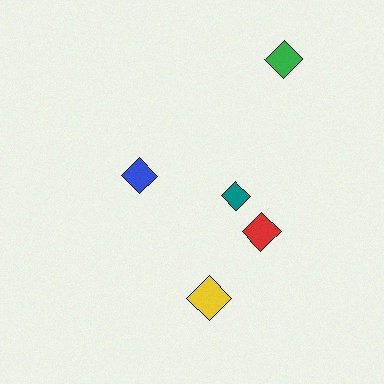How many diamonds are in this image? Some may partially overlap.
There are 5 diamonds.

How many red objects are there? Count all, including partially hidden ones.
There is 1 red object.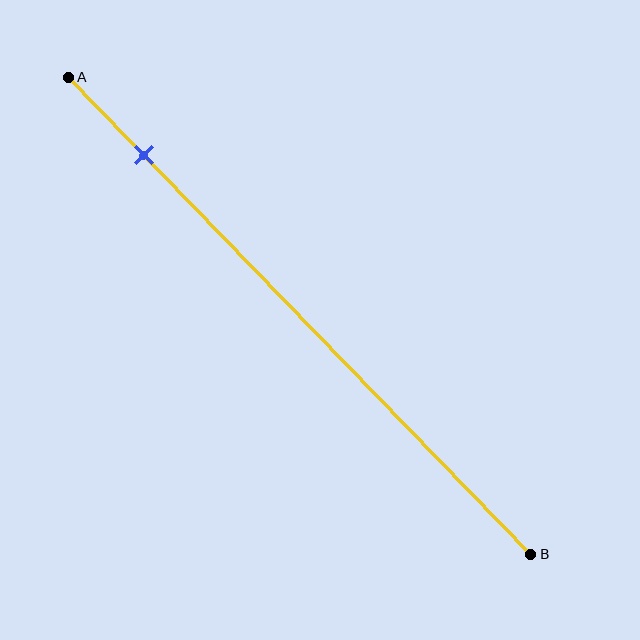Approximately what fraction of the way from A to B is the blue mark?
The blue mark is approximately 15% of the way from A to B.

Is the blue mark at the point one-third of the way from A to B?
No, the mark is at about 15% from A, not at the 33% one-third point.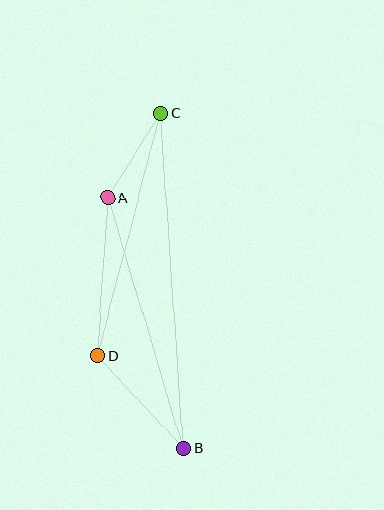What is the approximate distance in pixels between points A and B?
The distance between A and B is approximately 262 pixels.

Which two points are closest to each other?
Points A and C are closest to each other.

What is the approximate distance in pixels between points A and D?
The distance between A and D is approximately 158 pixels.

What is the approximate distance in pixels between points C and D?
The distance between C and D is approximately 250 pixels.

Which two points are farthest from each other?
Points B and C are farthest from each other.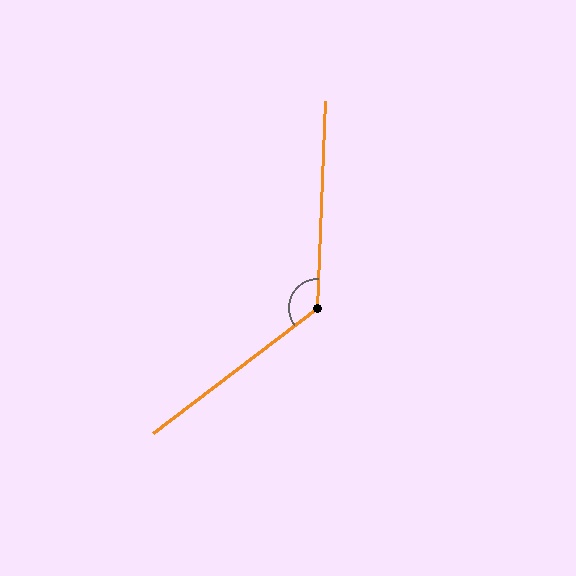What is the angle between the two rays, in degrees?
Approximately 129 degrees.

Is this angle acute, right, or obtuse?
It is obtuse.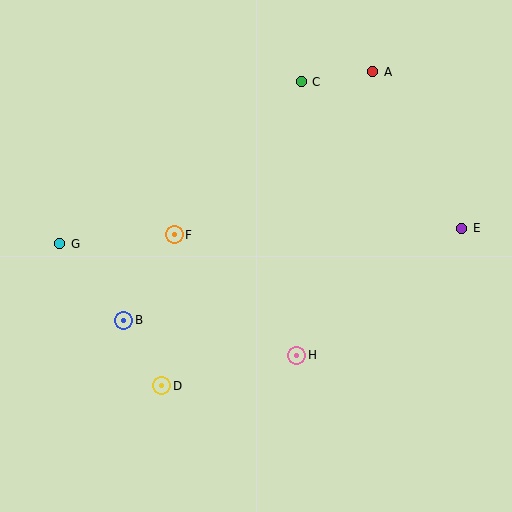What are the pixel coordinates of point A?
Point A is at (373, 72).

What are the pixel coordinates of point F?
Point F is at (174, 235).